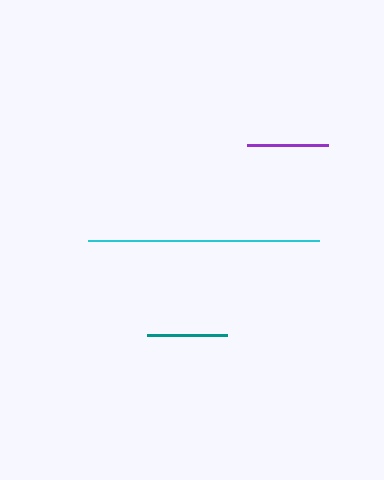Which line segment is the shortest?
The teal line is the shortest at approximately 80 pixels.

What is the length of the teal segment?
The teal segment is approximately 80 pixels long.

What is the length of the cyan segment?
The cyan segment is approximately 231 pixels long.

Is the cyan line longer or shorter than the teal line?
The cyan line is longer than the teal line.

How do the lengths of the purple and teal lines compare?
The purple and teal lines are approximately the same length.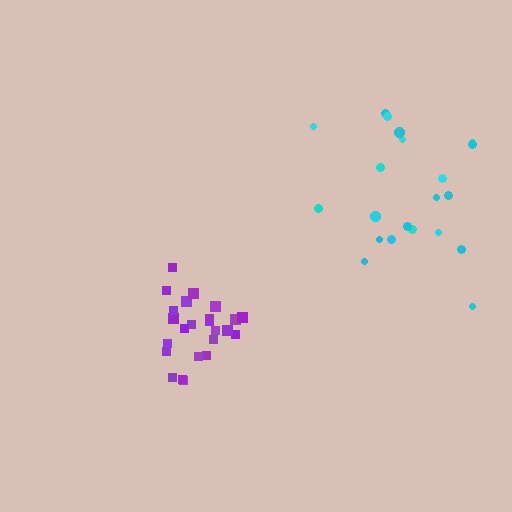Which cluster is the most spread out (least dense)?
Cyan.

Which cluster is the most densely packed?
Purple.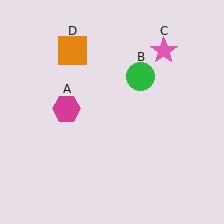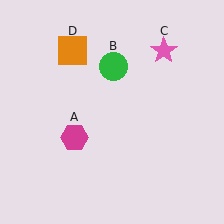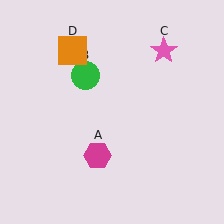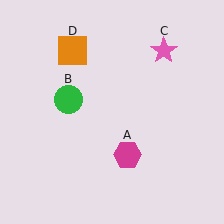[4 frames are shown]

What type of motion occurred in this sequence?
The magenta hexagon (object A), green circle (object B) rotated counterclockwise around the center of the scene.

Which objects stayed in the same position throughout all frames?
Pink star (object C) and orange square (object D) remained stationary.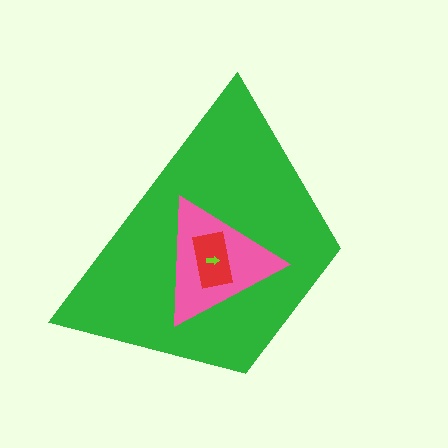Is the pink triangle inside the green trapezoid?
Yes.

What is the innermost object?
The lime arrow.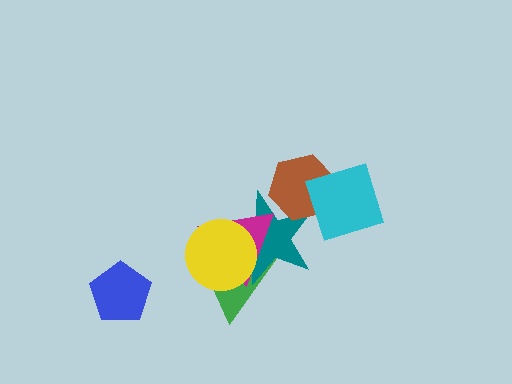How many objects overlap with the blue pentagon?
0 objects overlap with the blue pentagon.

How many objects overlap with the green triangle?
3 objects overlap with the green triangle.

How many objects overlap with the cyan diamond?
2 objects overlap with the cyan diamond.